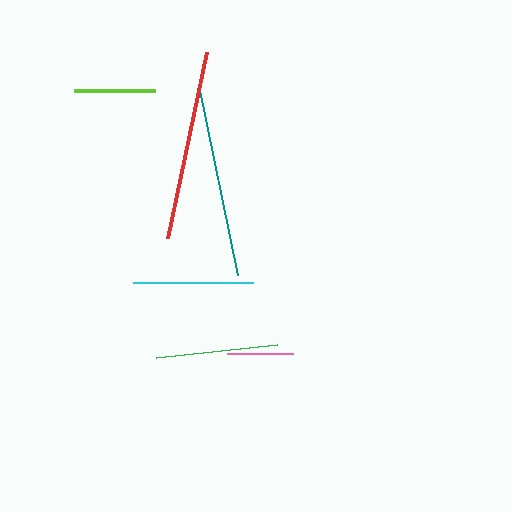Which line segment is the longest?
The teal line is the longest at approximately 194 pixels.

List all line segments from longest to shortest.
From longest to shortest: teal, red, green, cyan, lime, pink.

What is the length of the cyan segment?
The cyan segment is approximately 120 pixels long.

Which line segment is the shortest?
The pink line is the shortest at approximately 66 pixels.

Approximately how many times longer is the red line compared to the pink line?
The red line is approximately 2.9 times the length of the pink line.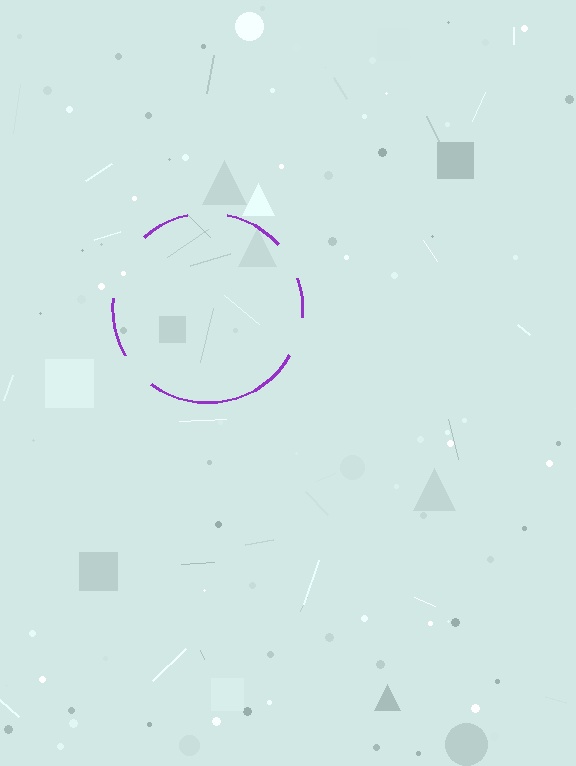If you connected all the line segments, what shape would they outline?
They would outline a circle.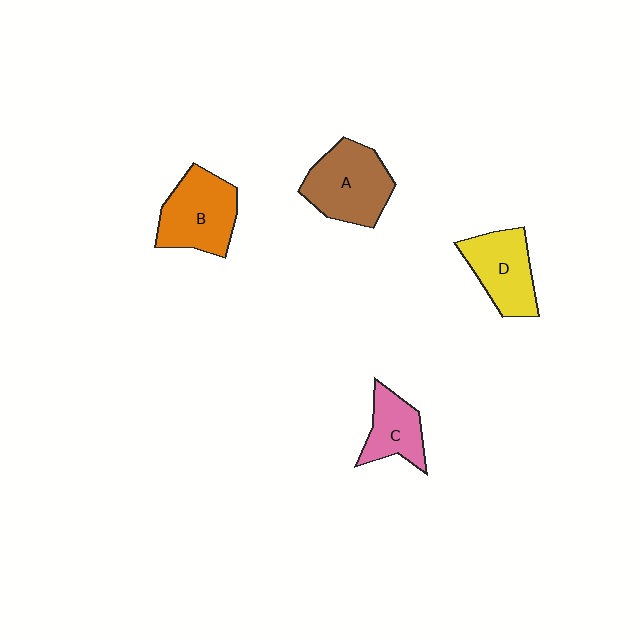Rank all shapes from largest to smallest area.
From largest to smallest: A (brown), B (orange), D (yellow), C (pink).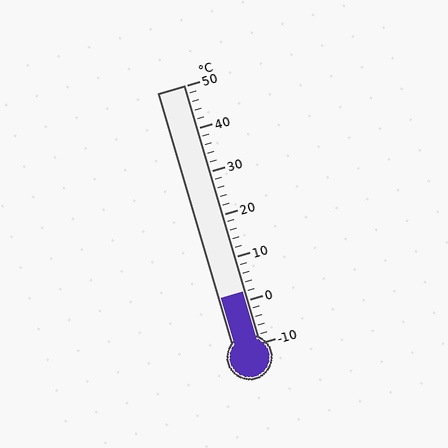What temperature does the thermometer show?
The thermometer shows approximately 2°C.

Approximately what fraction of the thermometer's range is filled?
The thermometer is filled to approximately 20% of its range.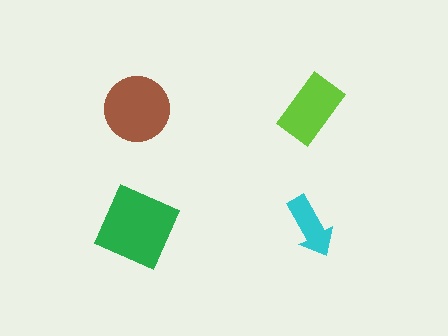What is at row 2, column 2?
A cyan arrow.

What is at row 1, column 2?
A lime rectangle.